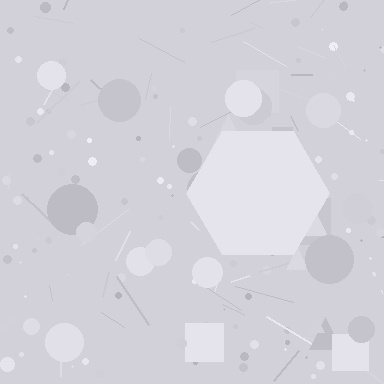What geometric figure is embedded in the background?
A hexagon is embedded in the background.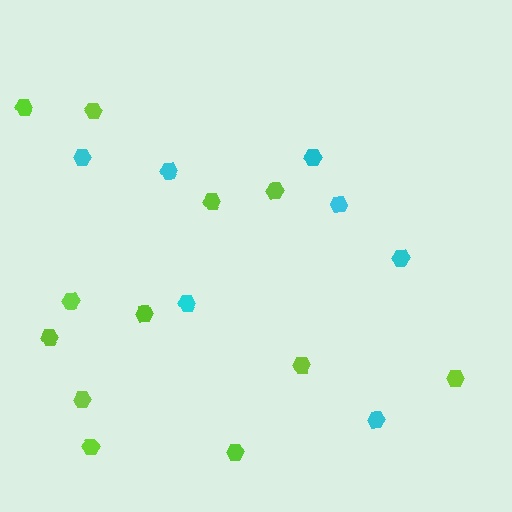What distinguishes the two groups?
There are 2 groups: one group of cyan hexagons (7) and one group of lime hexagons (12).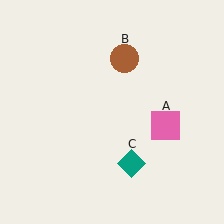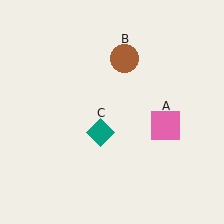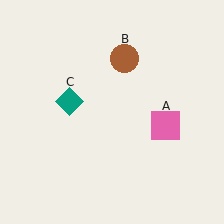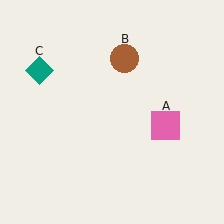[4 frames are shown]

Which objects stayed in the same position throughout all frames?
Pink square (object A) and brown circle (object B) remained stationary.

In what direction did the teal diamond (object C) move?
The teal diamond (object C) moved up and to the left.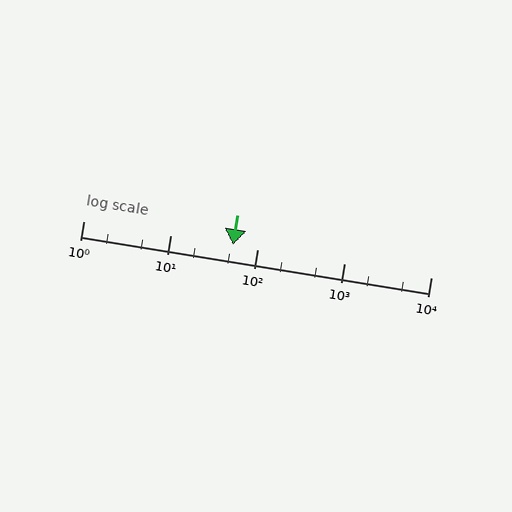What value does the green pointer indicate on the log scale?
The pointer indicates approximately 53.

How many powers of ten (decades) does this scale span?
The scale spans 4 decades, from 1 to 10000.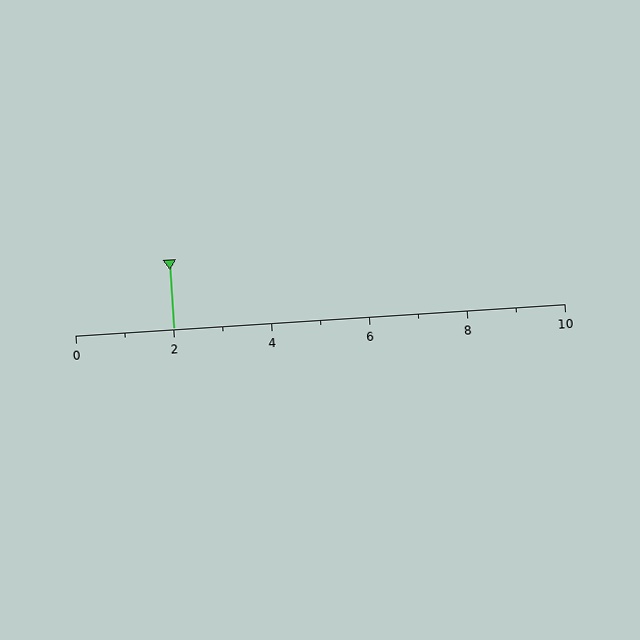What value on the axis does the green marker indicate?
The marker indicates approximately 2.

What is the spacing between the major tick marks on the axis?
The major ticks are spaced 2 apart.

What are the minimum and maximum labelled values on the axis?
The axis runs from 0 to 10.